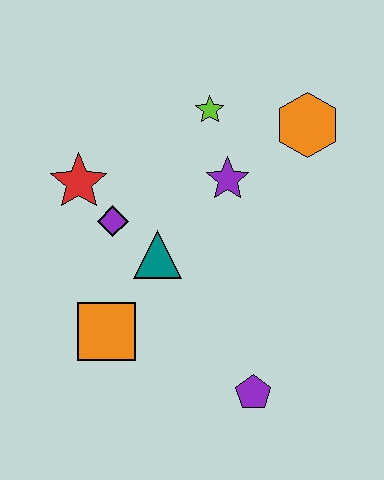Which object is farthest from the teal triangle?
The orange hexagon is farthest from the teal triangle.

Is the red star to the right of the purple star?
No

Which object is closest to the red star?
The purple diamond is closest to the red star.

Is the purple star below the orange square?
No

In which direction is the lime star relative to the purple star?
The lime star is above the purple star.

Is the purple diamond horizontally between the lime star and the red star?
Yes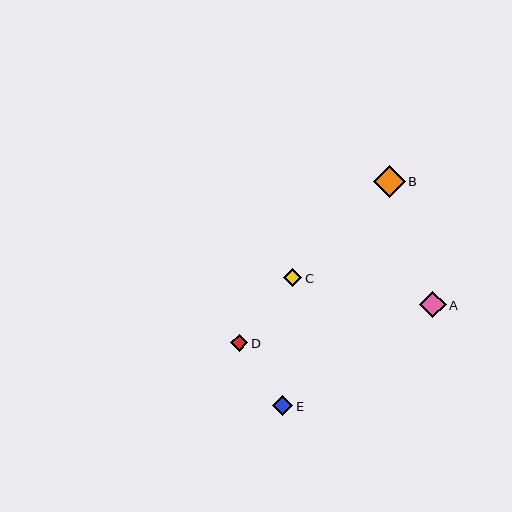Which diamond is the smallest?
Diamond D is the smallest with a size of approximately 18 pixels.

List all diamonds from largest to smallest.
From largest to smallest: B, A, E, C, D.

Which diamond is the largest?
Diamond B is the largest with a size of approximately 32 pixels.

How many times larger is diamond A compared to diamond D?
Diamond A is approximately 1.5 times the size of diamond D.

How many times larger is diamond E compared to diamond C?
Diamond E is approximately 1.1 times the size of diamond C.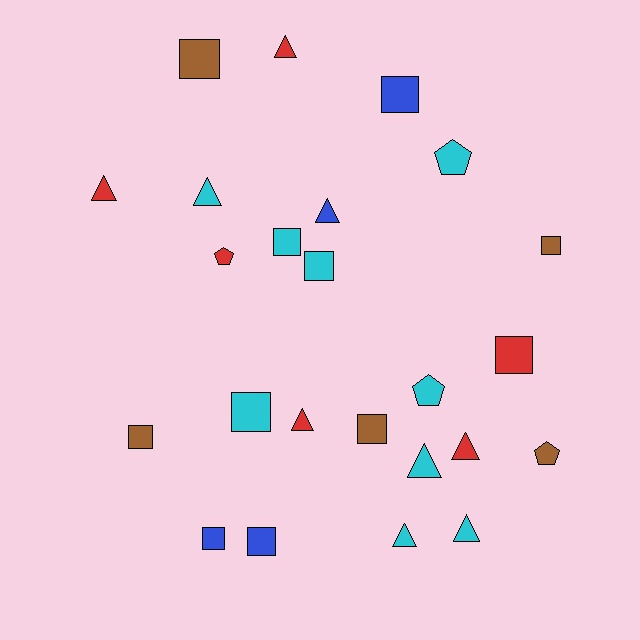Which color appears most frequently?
Cyan, with 9 objects.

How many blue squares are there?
There are 3 blue squares.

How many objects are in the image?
There are 24 objects.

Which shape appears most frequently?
Square, with 11 objects.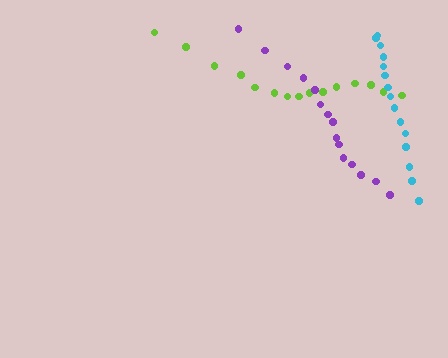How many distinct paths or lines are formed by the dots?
There are 3 distinct paths.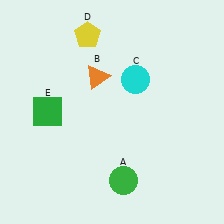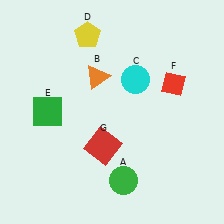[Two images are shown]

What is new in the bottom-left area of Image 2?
A red square (G) was added in the bottom-left area of Image 2.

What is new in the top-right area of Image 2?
A red diamond (F) was added in the top-right area of Image 2.